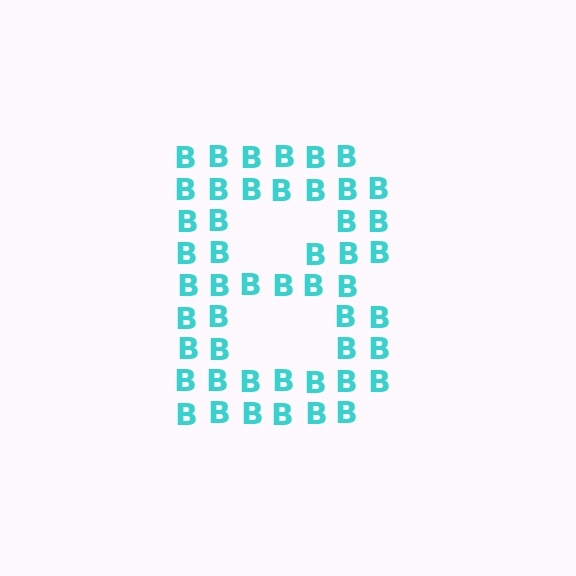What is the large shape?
The large shape is the letter B.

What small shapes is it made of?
It is made of small letter B's.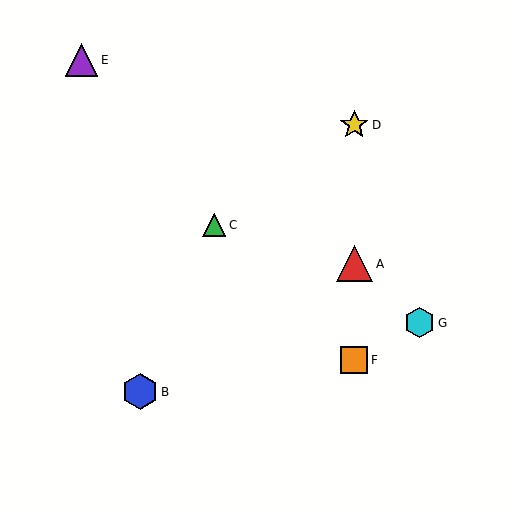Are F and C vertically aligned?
No, F is at x≈354 and C is at x≈214.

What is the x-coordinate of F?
Object F is at x≈354.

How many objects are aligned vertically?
3 objects (A, D, F) are aligned vertically.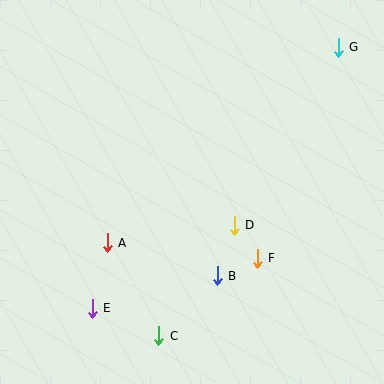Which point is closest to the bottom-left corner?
Point E is closest to the bottom-left corner.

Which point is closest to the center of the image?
Point D at (234, 225) is closest to the center.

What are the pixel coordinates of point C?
Point C is at (159, 336).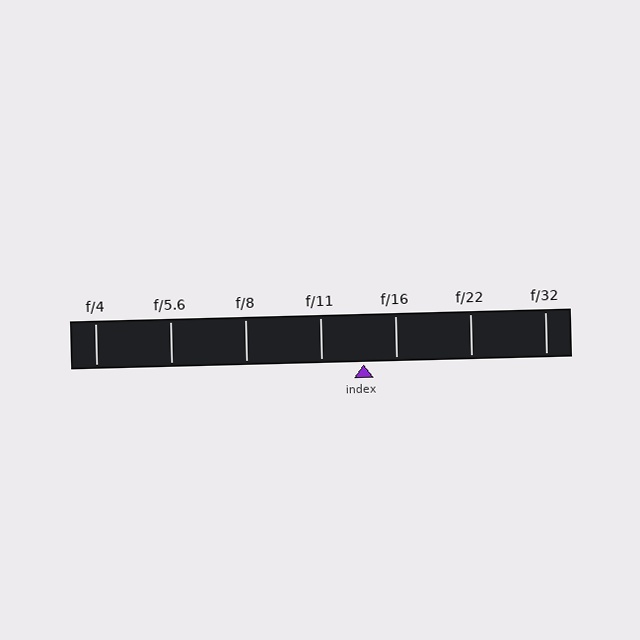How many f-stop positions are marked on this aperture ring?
There are 7 f-stop positions marked.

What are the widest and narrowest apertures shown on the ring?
The widest aperture shown is f/4 and the narrowest is f/32.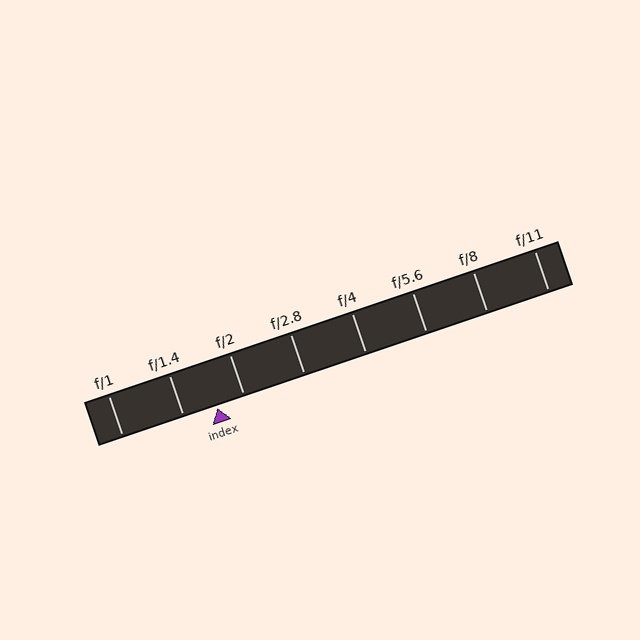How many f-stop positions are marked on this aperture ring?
There are 8 f-stop positions marked.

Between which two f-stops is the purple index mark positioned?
The index mark is between f/1.4 and f/2.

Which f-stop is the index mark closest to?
The index mark is closest to f/2.